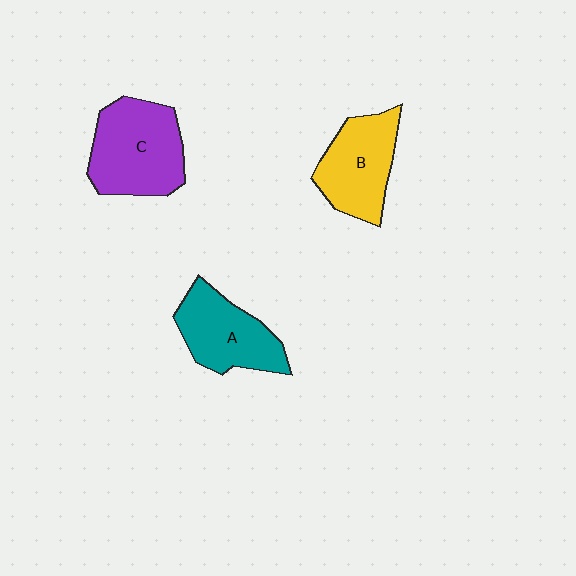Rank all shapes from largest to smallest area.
From largest to smallest: C (purple), B (yellow), A (teal).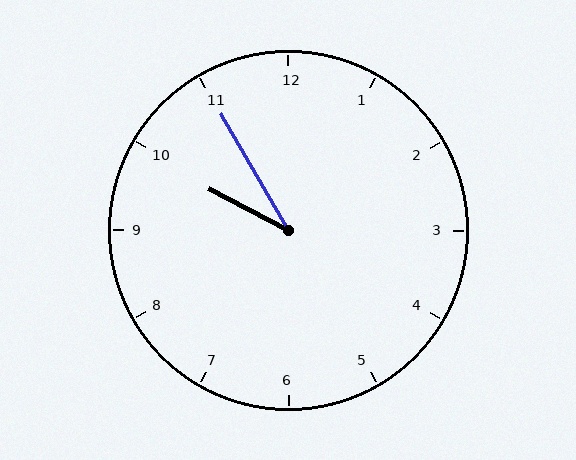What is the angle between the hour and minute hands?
Approximately 32 degrees.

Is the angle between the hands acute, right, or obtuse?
It is acute.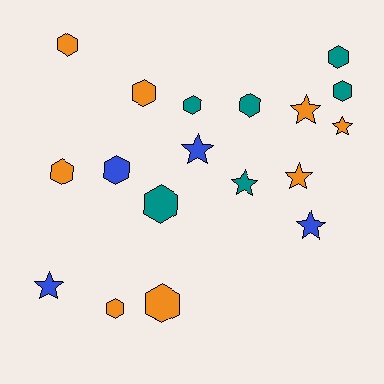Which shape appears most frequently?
Hexagon, with 11 objects.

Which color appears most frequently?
Orange, with 8 objects.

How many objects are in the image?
There are 18 objects.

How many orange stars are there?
There are 3 orange stars.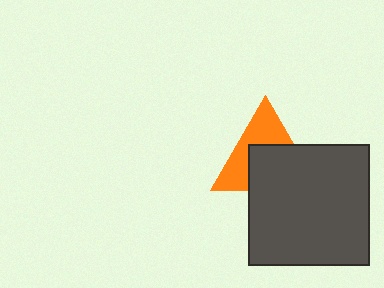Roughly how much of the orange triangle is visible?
About half of it is visible (roughly 47%).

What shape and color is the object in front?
The object in front is a dark gray square.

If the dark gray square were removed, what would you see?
You would see the complete orange triangle.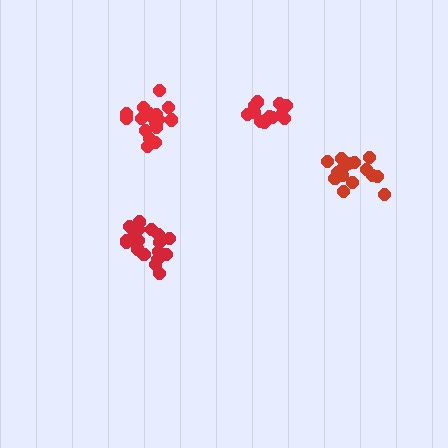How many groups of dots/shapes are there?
There are 4 groups.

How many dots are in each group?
Group 1: 19 dots, Group 2: 14 dots, Group 3: 15 dots, Group 4: 18 dots (66 total).